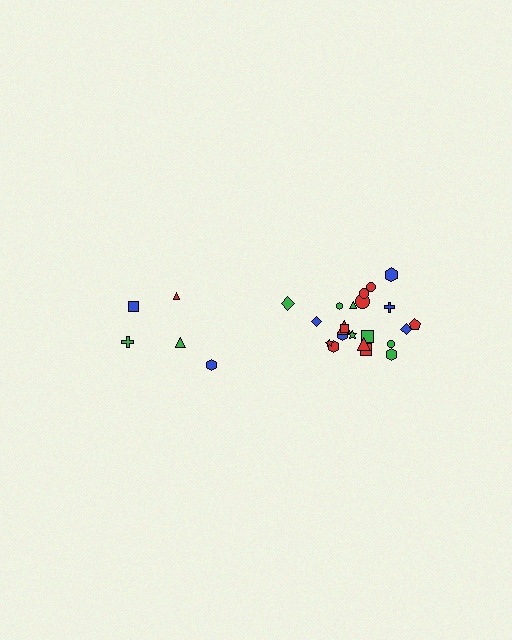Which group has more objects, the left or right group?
The right group.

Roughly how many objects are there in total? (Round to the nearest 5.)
Roughly 25 objects in total.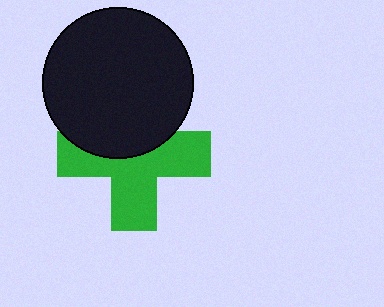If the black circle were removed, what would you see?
You would see the complete green cross.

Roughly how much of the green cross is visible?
About half of it is visible (roughly 61%).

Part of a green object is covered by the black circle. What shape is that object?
It is a cross.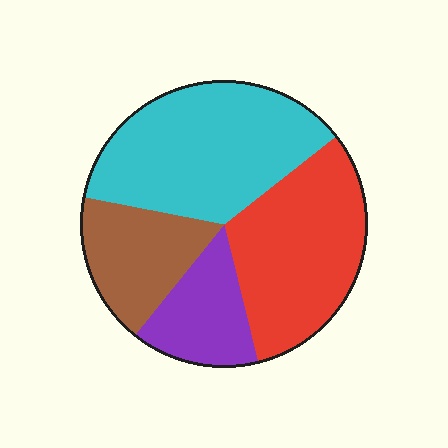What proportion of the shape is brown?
Brown takes up about one sixth (1/6) of the shape.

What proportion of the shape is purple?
Purple covers 15% of the shape.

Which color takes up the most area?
Cyan, at roughly 35%.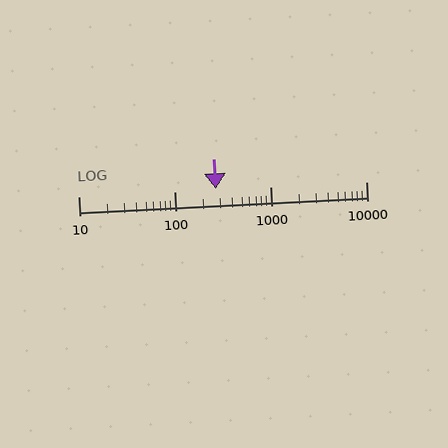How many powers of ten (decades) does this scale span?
The scale spans 3 decades, from 10 to 10000.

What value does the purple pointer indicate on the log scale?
The pointer indicates approximately 270.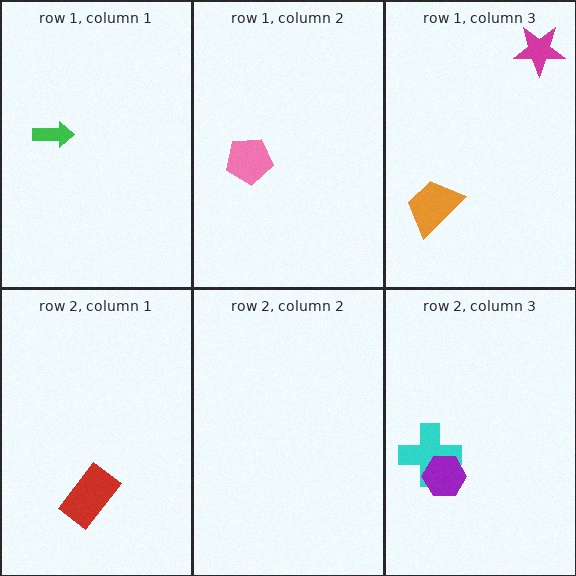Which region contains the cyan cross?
The row 2, column 3 region.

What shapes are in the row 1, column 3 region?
The magenta star, the orange trapezoid.